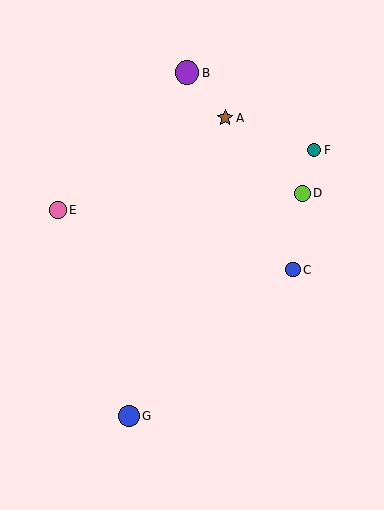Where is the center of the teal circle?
The center of the teal circle is at (314, 150).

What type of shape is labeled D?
Shape D is a lime circle.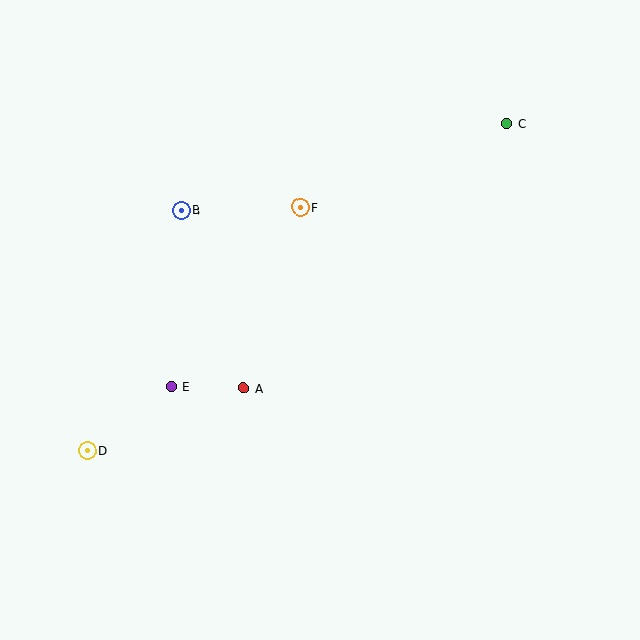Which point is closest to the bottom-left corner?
Point D is closest to the bottom-left corner.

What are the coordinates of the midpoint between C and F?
The midpoint between C and F is at (404, 165).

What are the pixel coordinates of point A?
Point A is at (243, 388).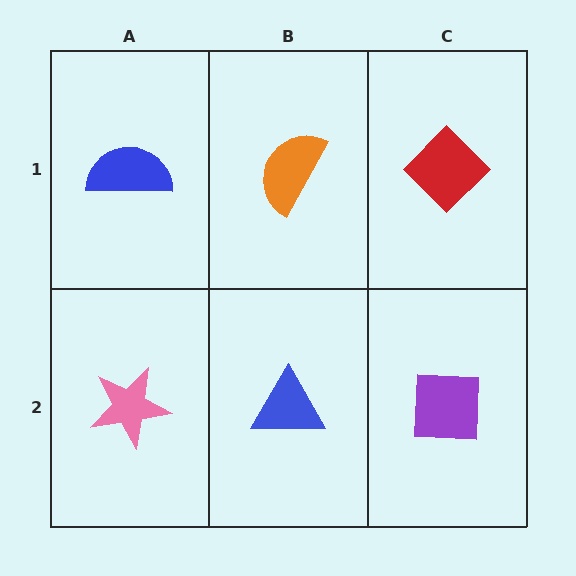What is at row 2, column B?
A blue triangle.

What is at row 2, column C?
A purple square.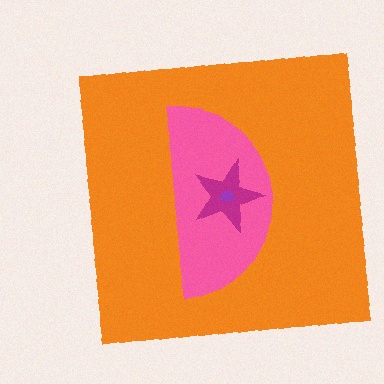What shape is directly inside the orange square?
The pink semicircle.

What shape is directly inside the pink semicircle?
The magenta star.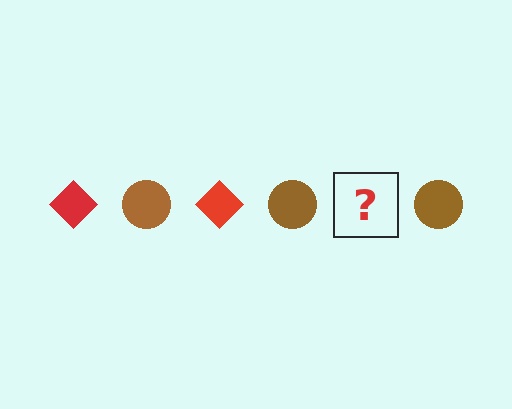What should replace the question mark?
The question mark should be replaced with a red diamond.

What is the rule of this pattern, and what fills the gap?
The rule is that the pattern alternates between red diamond and brown circle. The gap should be filled with a red diamond.